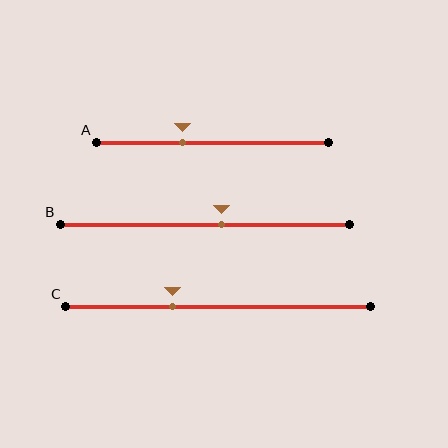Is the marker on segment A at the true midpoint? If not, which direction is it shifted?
No, the marker on segment A is shifted to the left by about 13% of the segment length.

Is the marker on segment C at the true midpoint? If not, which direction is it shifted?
No, the marker on segment C is shifted to the left by about 15% of the segment length.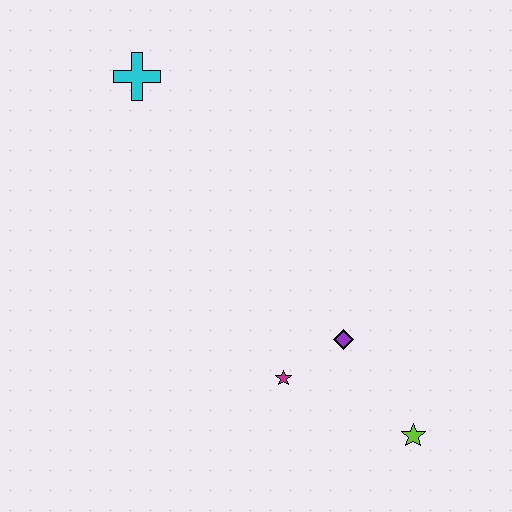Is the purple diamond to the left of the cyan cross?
No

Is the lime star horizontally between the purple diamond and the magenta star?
No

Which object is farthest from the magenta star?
The cyan cross is farthest from the magenta star.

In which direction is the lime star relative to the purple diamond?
The lime star is below the purple diamond.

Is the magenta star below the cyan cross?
Yes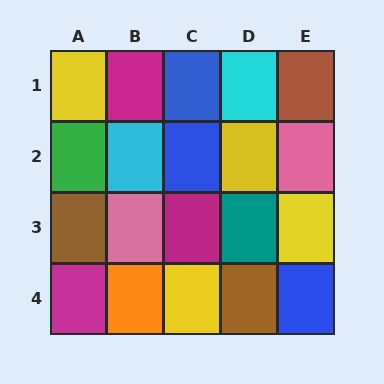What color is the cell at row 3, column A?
Brown.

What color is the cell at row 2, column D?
Yellow.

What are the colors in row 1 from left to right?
Yellow, magenta, blue, cyan, brown.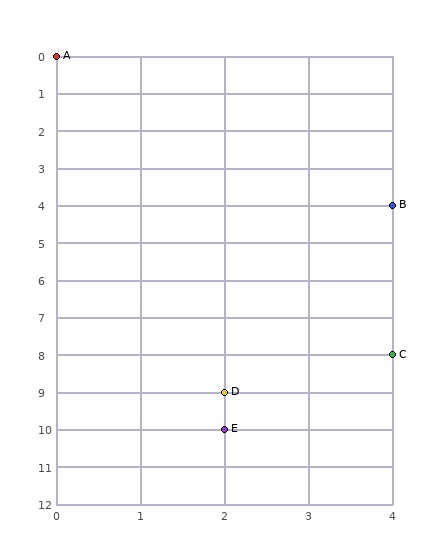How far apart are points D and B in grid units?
Points D and B are 2 columns and 5 rows apart (about 5.4 grid units diagonally).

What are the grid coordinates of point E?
Point E is at grid coordinates (2, 10).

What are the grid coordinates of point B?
Point B is at grid coordinates (4, 4).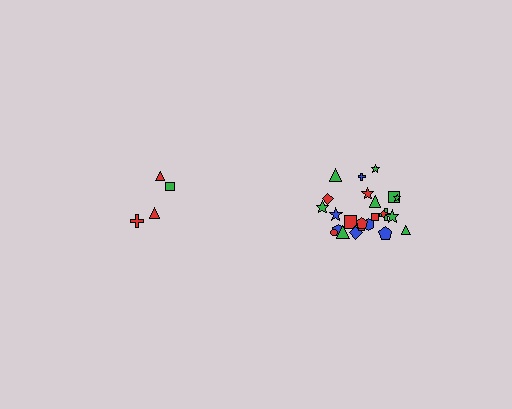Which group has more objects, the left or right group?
The right group.